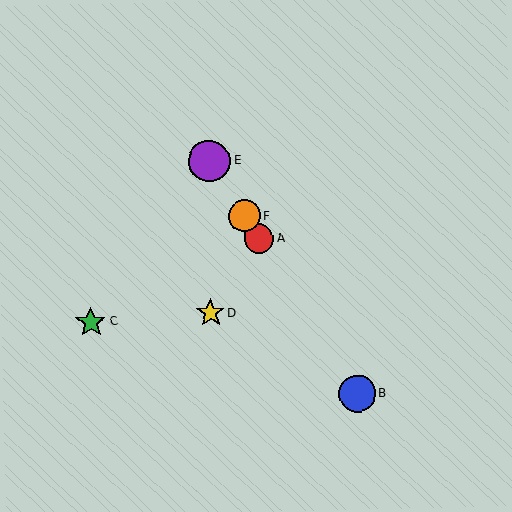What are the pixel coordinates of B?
Object B is at (358, 394).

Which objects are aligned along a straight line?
Objects A, B, E, F are aligned along a straight line.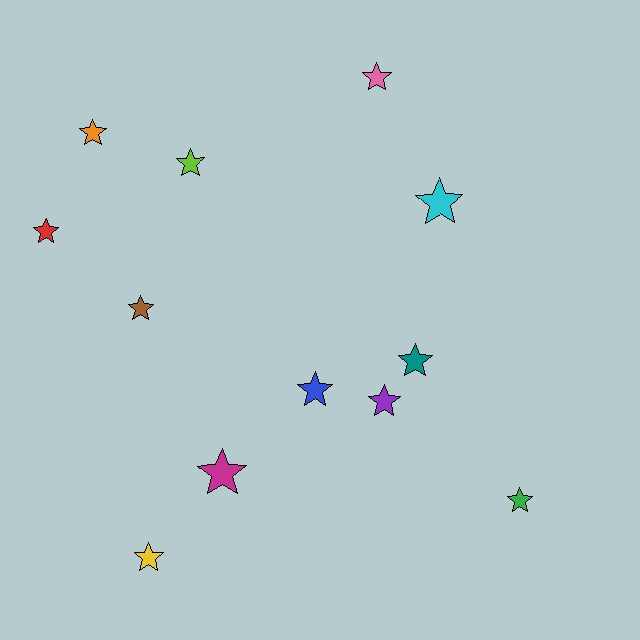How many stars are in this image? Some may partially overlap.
There are 12 stars.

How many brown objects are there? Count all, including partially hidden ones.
There is 1 brown object.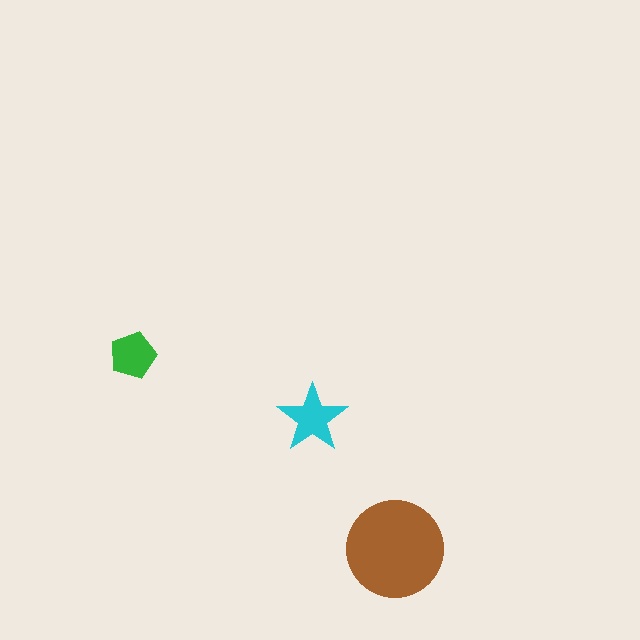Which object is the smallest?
The green pentagon.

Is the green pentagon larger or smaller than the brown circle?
Smaller.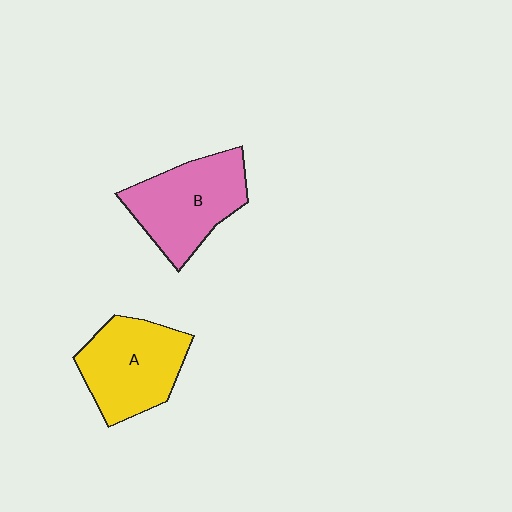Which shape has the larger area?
Shape B (pink).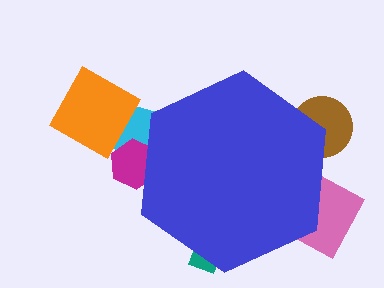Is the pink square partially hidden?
Yes, the pink square is partially hidden behind the blue hexagon.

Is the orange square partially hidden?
No, the orange square is fully visible.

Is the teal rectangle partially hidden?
Yes, the teal rectangle is partially hidden behind the blue hexagon.